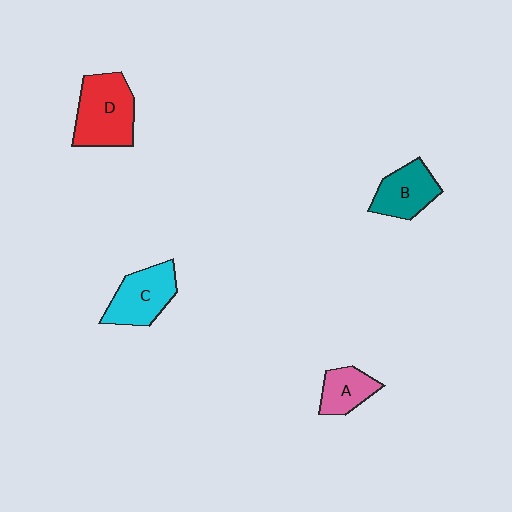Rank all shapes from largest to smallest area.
From largest to smallest: D (red), C (cyan), B (teal), A (pink).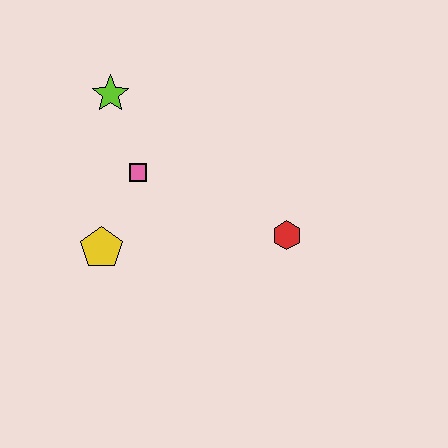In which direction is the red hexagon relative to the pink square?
The red hexagon is to the right of the pink square.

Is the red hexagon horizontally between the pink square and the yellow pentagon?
No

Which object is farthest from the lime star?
The red hexagon is farthest from the lime star.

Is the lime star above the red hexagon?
Yes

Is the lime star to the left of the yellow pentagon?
No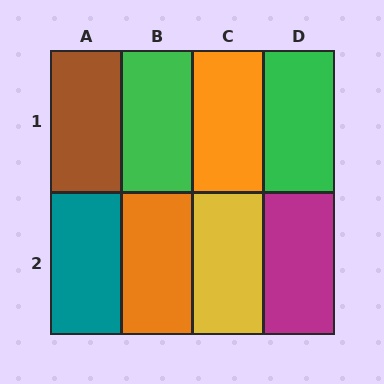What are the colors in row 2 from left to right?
Teal, orange, yellow, magenta.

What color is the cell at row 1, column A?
Brown.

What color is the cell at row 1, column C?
Orange.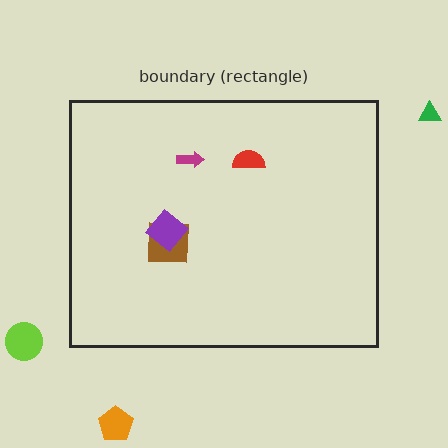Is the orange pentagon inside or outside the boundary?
Outside.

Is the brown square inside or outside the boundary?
Inside.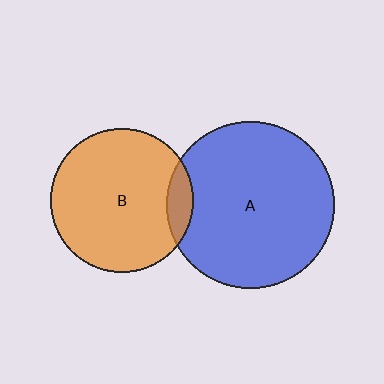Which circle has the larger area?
Circle A (blue).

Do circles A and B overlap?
Yes.